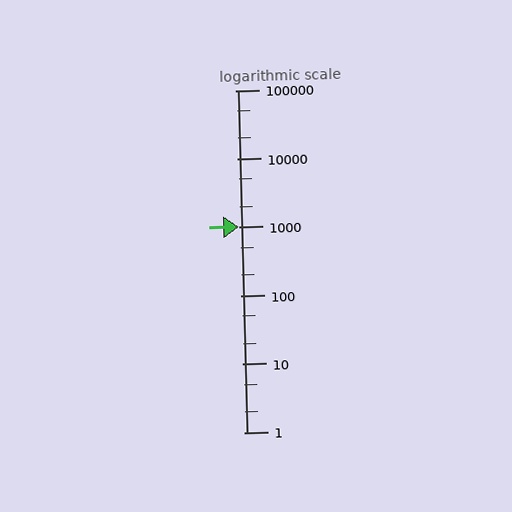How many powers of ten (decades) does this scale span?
The scale spans 5 decades, from 1 to 100000.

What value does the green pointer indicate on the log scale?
The pointer indicates approximately 1000.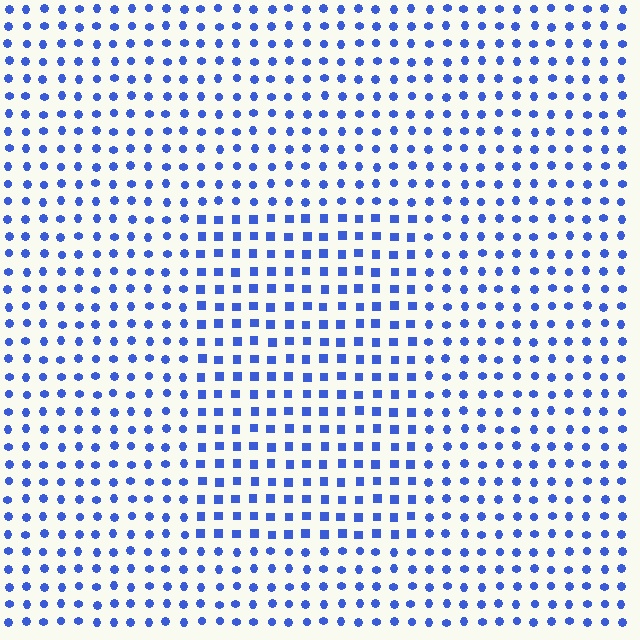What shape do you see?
I see a rectangle.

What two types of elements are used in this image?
The image uses squares inside the rectangle region and circles outside it.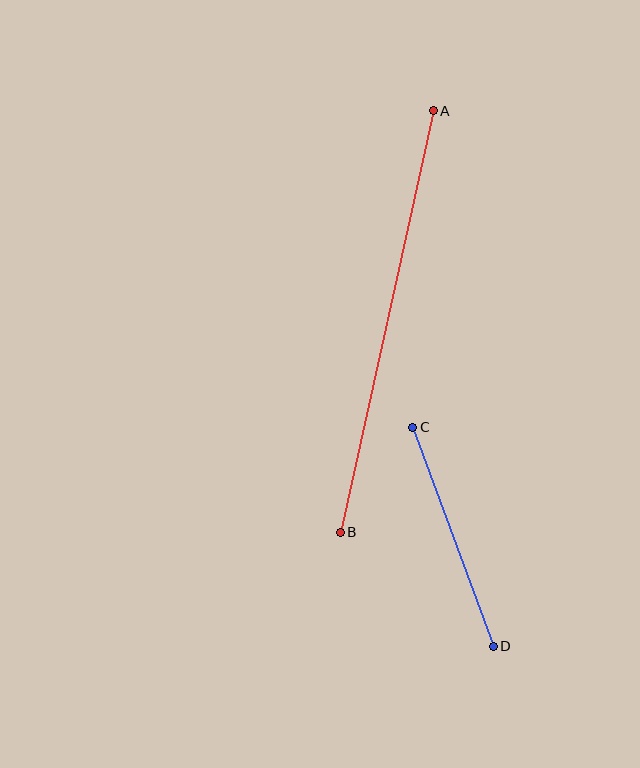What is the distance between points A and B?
The distance is approximately 432 pixels.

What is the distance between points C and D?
The distance is approximately 233 pixels.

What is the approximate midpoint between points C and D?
The midpoint is at approximately (453, 537) pixels.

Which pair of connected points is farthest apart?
Points A and B are farthest apart.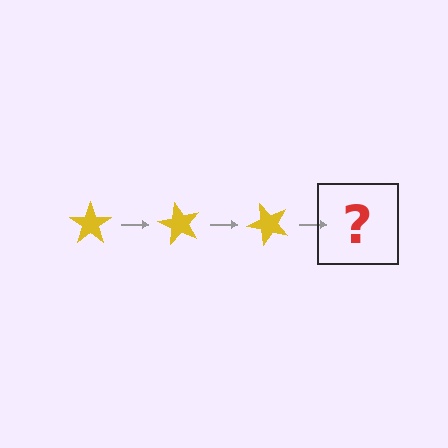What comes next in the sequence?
The next element should be a yellow star rotated 180 degrees.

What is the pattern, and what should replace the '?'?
The pattern is that the star rotates 60 degrees each step. The '?' should be a yellow star rotated 180 degrees.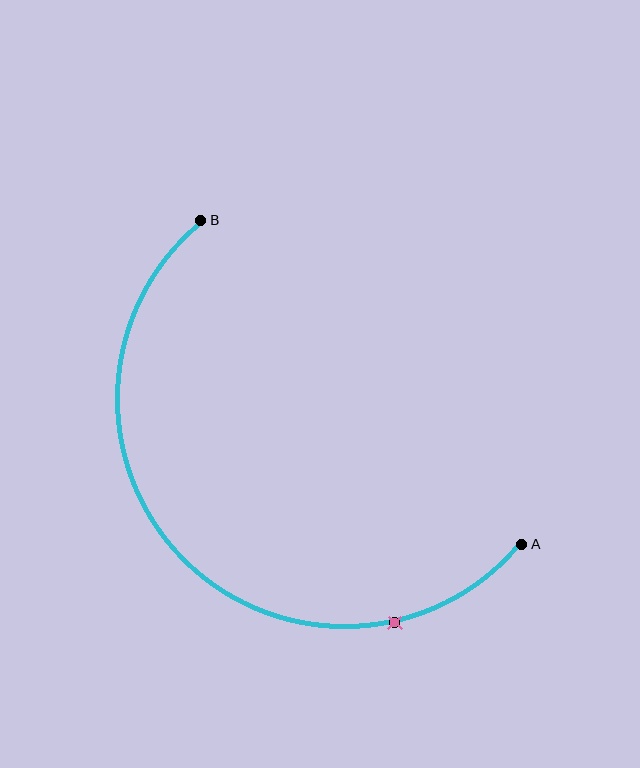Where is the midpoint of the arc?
The arc midpoint is the point on the curve farthest from the straight line joining A and B. It sits below and to the left of that line.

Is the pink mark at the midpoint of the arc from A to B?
No. The pink mark lies on the arc but is closer to endpoint A. The arc midpoint would be at the point on the curve equidistant along the arc from both A and B.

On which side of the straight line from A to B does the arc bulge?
The arc bulges below and to the left of the straight line connecting A and B.